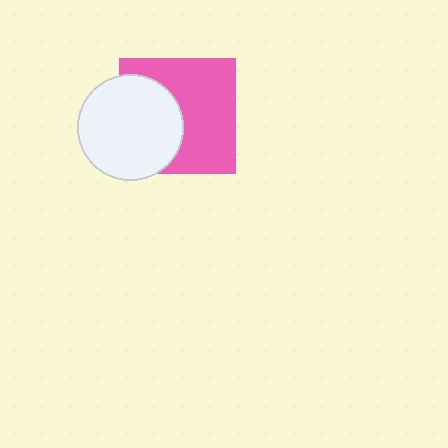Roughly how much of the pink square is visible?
About half of it is visible (roughly 60%).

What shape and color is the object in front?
The object in front is a white circle.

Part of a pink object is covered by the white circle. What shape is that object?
It is a square.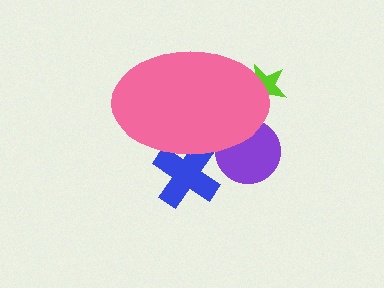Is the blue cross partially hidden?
Yes, the blue cross is partially hidden behind the pink ellipse.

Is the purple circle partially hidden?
Yes, the purple circle is partially hidden behind the pink ellipse.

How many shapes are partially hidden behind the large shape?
3 shapes are partially hidden.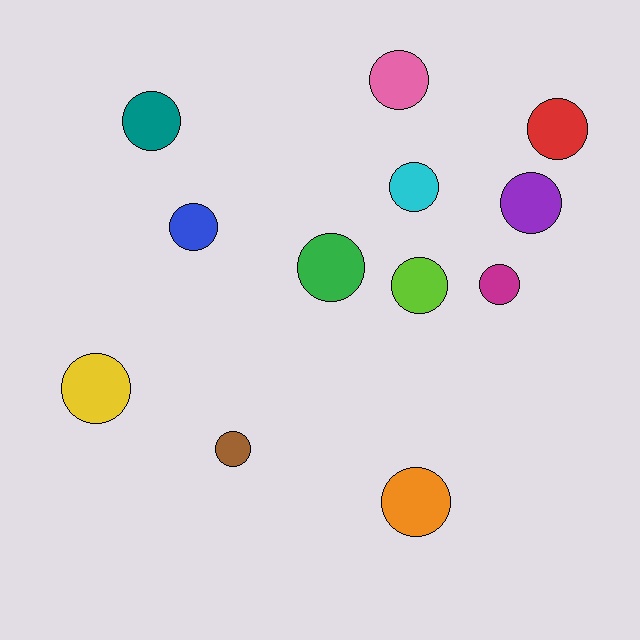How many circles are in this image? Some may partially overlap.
There are 12 circles.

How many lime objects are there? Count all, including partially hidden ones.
There is 1 lime object.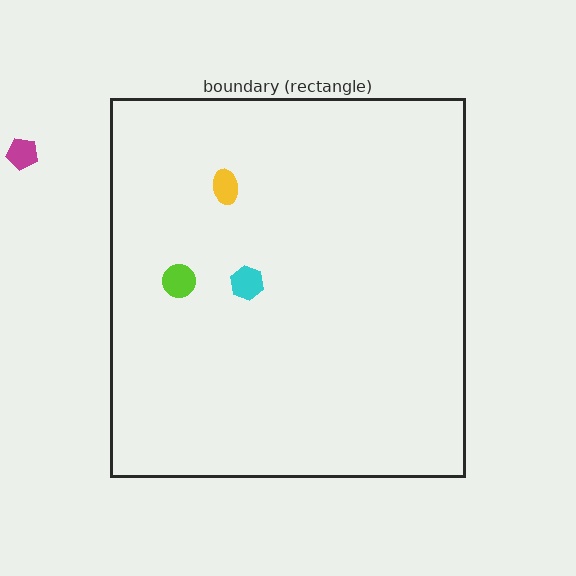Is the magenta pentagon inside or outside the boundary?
Outside.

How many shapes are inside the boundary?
3 inside, 1 outside.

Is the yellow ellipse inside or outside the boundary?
Inside.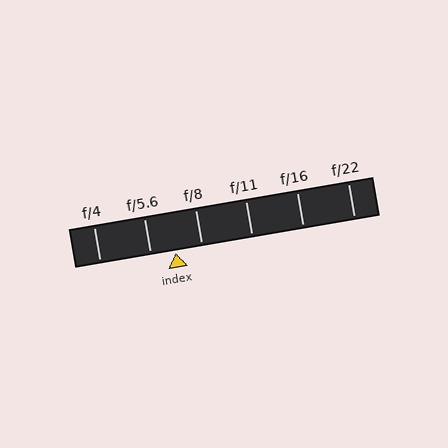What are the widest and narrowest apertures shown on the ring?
The widest aperture shown is f/4 and the narrowest is f/22.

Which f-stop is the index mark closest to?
The index mark is closest to f/5.6.